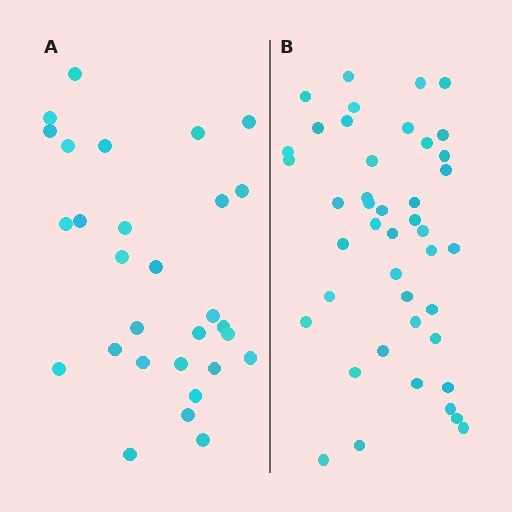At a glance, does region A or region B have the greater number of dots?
Region B (the right region) has more dots.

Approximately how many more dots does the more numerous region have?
Region B has approximately 15 more dots than region A.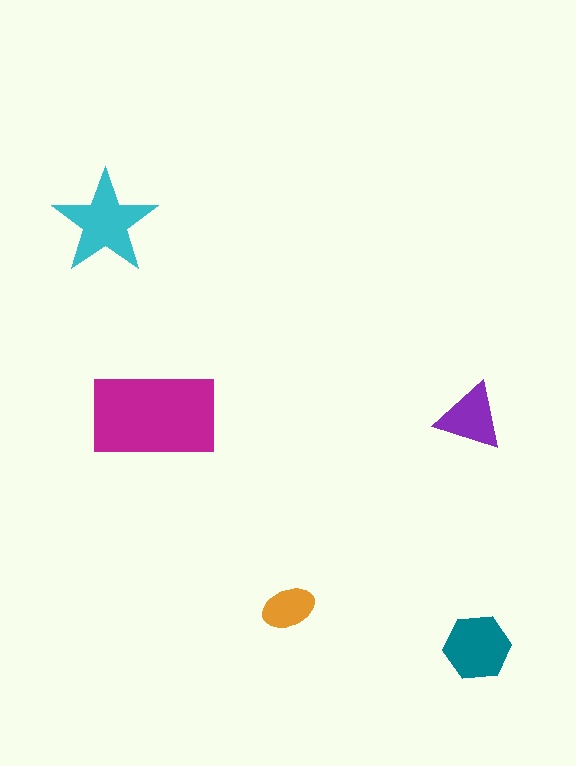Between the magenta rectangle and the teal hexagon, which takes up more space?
The magenta rectangle.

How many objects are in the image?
There are 5 objects in the image.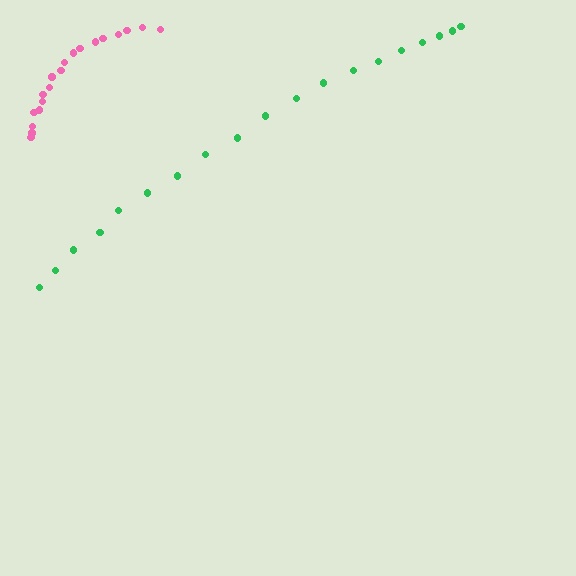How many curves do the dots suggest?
There are 2 distinct paths.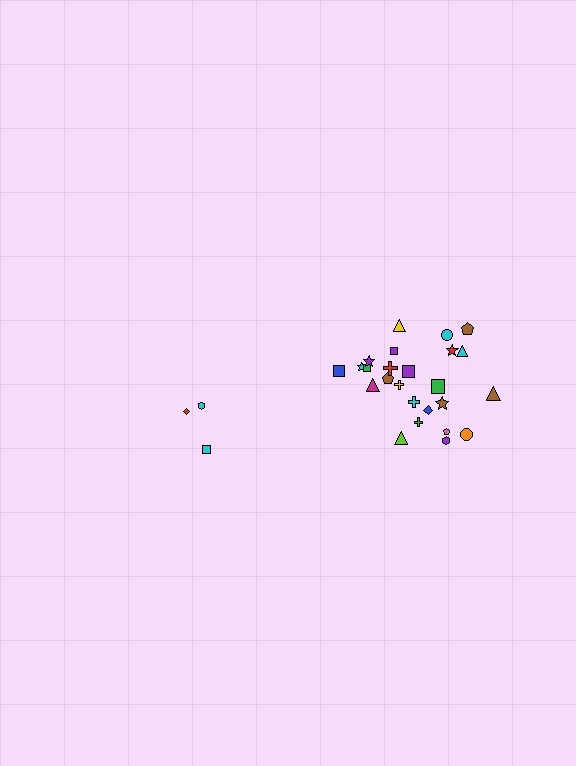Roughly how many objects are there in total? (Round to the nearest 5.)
Roughly 30 objects in total.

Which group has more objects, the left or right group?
The right group.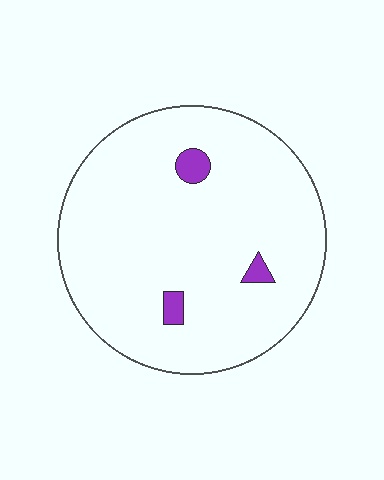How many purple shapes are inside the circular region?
3.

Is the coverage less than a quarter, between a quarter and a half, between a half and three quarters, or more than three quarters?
Less than a quarter.